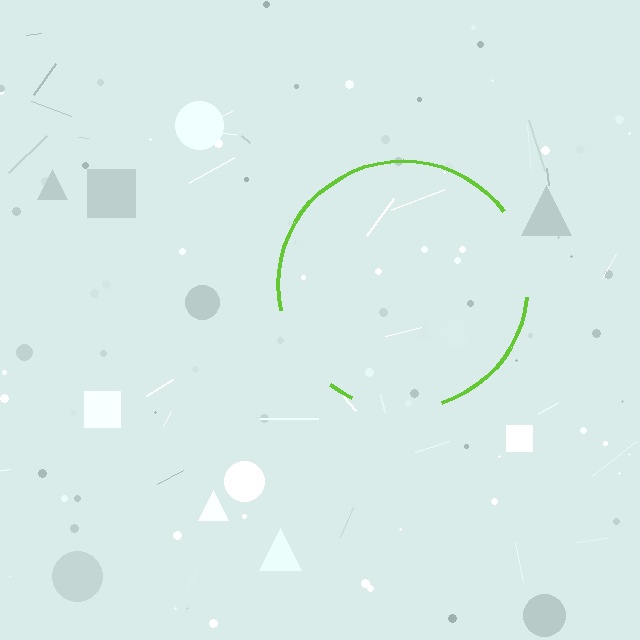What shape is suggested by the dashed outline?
The dashed outline suggests a circle.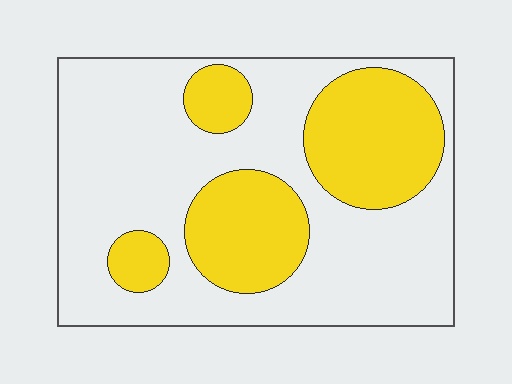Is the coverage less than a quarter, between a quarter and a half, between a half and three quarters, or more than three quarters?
Between a quarter and a half.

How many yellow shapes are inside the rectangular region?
4.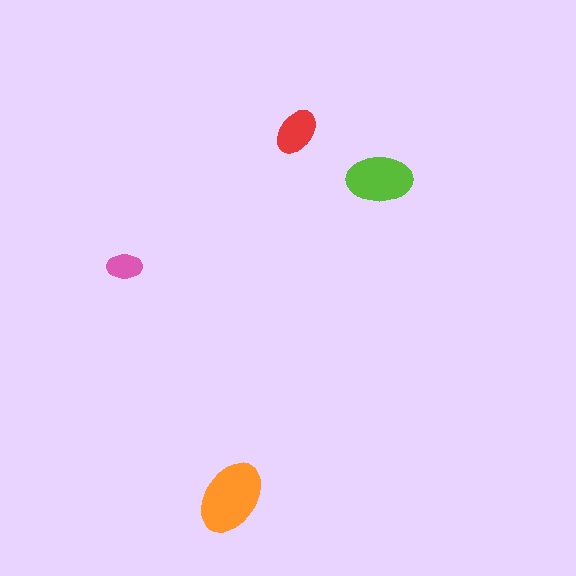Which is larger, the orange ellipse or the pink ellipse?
The orange one.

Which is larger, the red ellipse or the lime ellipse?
The lime one.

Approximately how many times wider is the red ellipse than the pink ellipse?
About 1.5 times wider.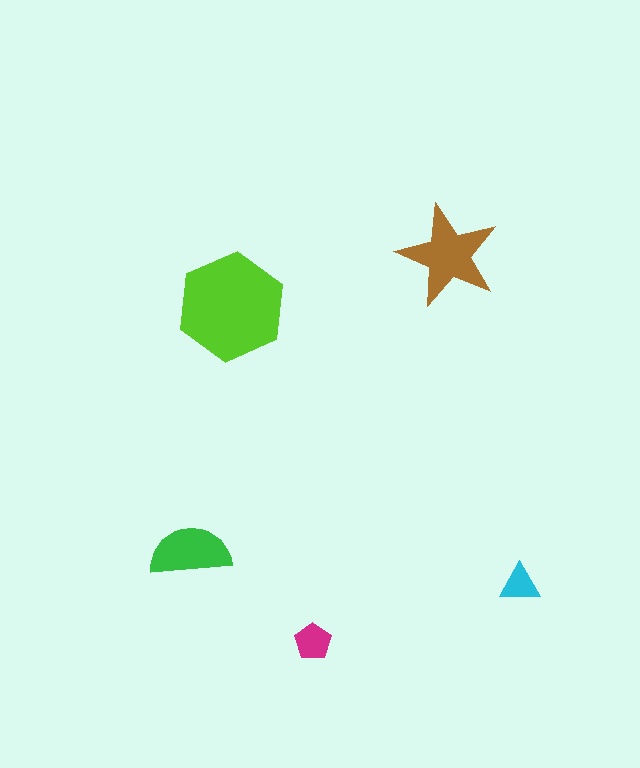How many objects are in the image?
There are 5 objects in the image.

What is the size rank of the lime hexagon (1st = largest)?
1st.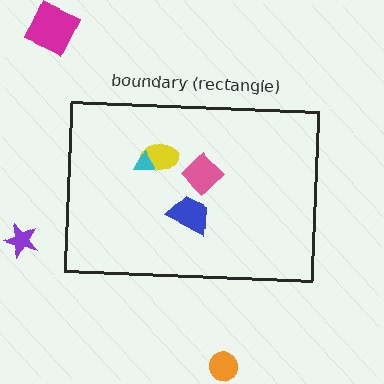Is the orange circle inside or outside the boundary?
Outside.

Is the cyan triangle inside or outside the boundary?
Inside.